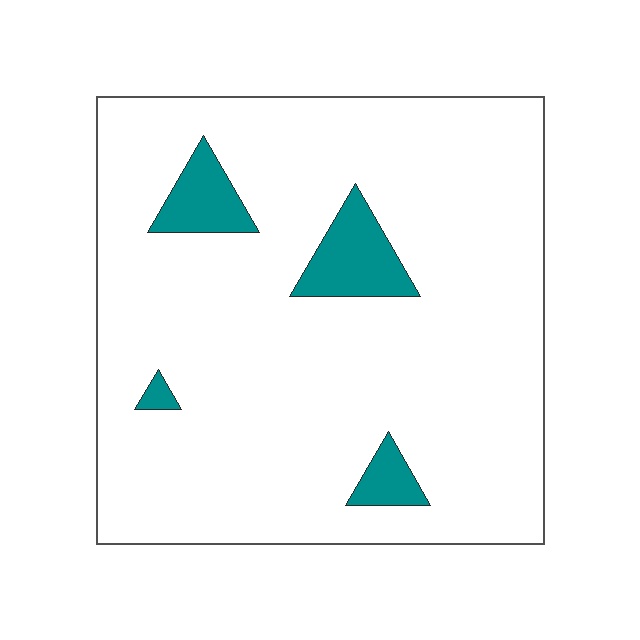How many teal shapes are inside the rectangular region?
4.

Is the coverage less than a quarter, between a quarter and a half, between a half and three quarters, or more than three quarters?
Less than a quarter.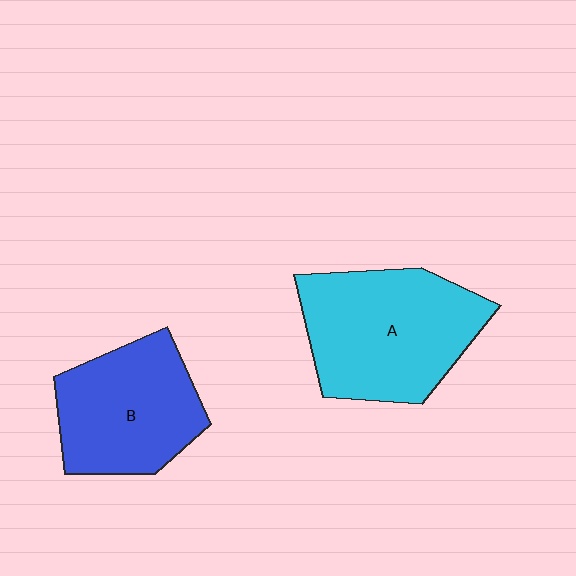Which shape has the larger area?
Shape A (cyan).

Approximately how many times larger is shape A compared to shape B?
Approximately 1.2 times.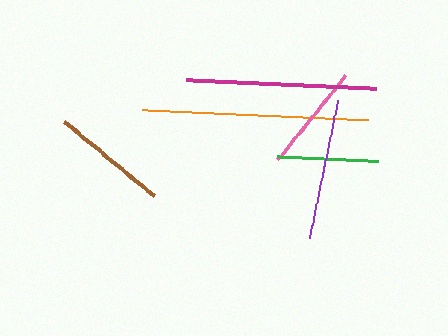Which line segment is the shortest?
The green line is the shortest at approximately 101 pixels.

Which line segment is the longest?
The orange line is the longest at approximately 226 pixels.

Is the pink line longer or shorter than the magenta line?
The magenta line is longer than the pink line.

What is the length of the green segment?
The green segment is approximately 101 pixels long.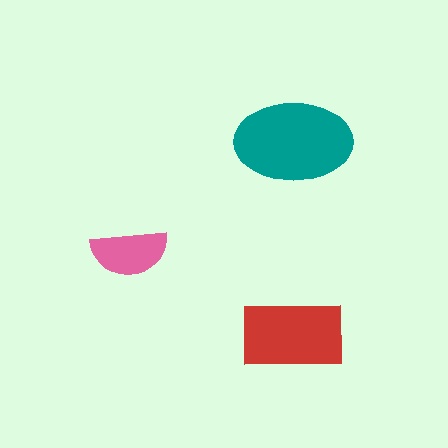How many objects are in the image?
There are 3 objects in the image.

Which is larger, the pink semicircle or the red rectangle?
The red rectangle.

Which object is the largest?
The teal ellipse.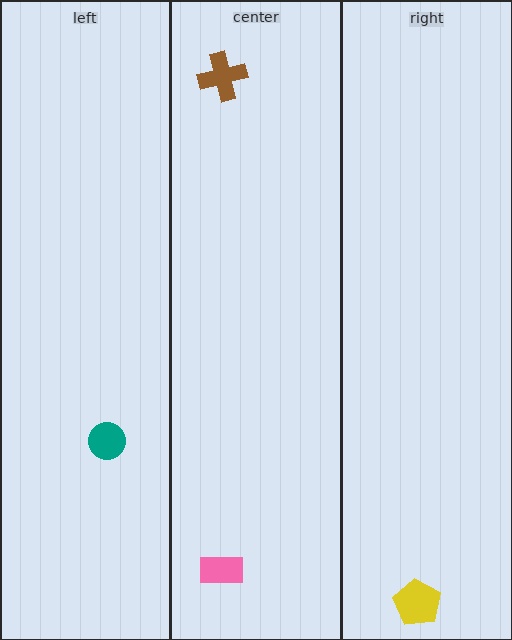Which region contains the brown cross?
The center region.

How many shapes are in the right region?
1.